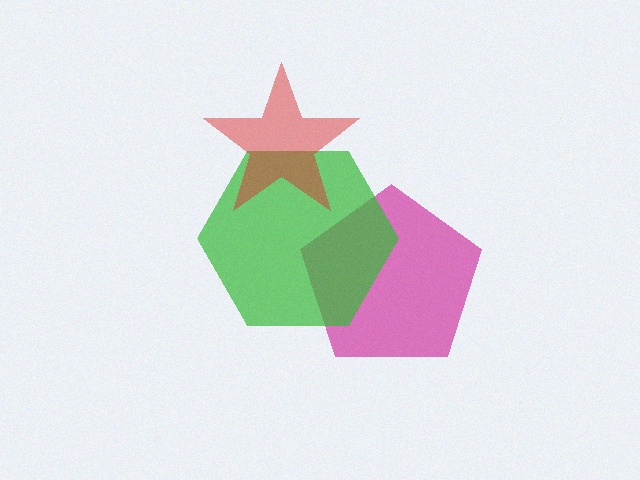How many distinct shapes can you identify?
There are 3 distinct shapes: a magenta pentagon, a green hexagon, a red star.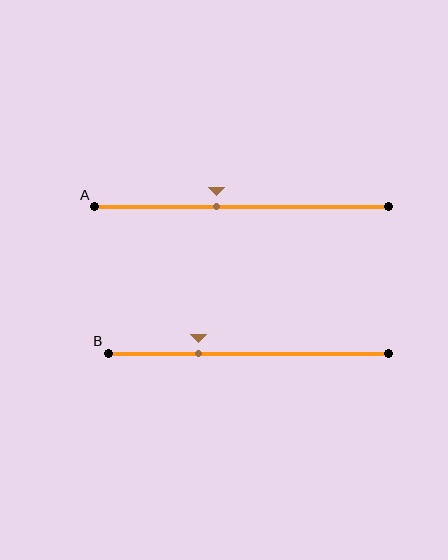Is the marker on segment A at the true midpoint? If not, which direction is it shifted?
No, the marker on segment A is shifted to the left by about 9% of the segment length.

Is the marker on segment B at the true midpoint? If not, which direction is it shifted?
No, the marker on segment B is shifted to the left by about 18% of the segment length.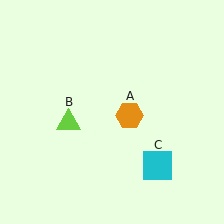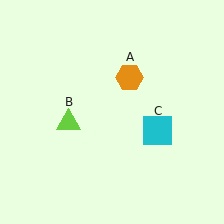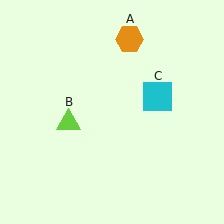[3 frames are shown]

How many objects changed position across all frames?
2 objects changed position: orange hexagon (object A), cyan square (object C).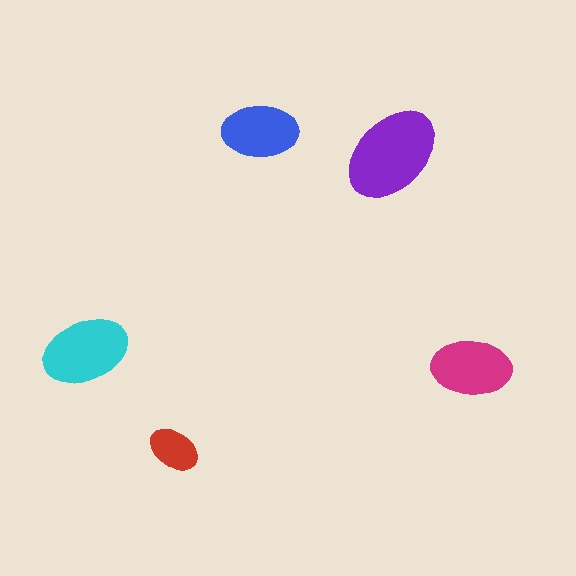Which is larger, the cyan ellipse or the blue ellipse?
The cyan one.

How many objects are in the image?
There are 5 objects in the image.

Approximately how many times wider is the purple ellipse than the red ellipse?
About 2 times wider.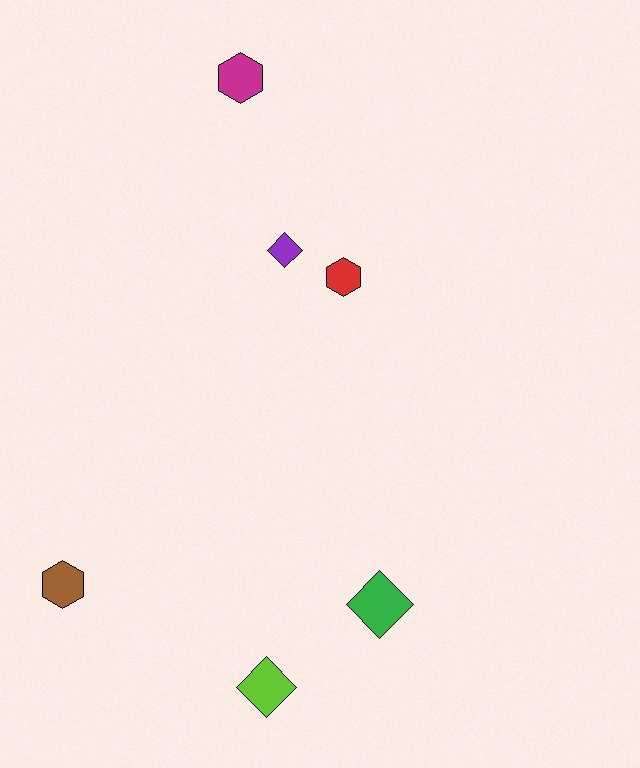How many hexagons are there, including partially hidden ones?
There are 3 hexagons.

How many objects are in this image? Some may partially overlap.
There are 6 objects.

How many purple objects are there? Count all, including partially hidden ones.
There is 1 purple object.